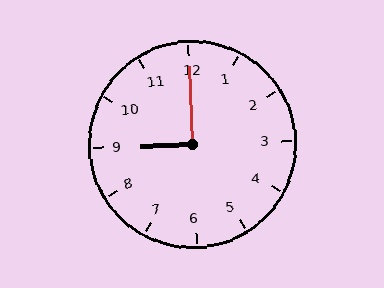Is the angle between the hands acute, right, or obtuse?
It is right.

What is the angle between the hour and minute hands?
Approximately 90 degrees.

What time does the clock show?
9:00.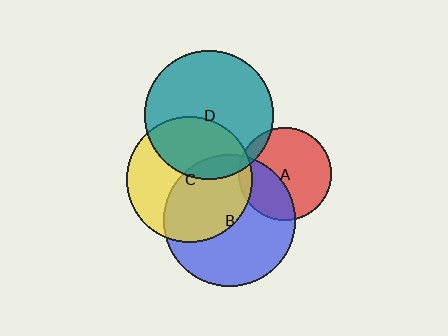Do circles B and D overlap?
Yes.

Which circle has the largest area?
Circle B (blue).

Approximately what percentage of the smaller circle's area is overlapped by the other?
Approximately 10%.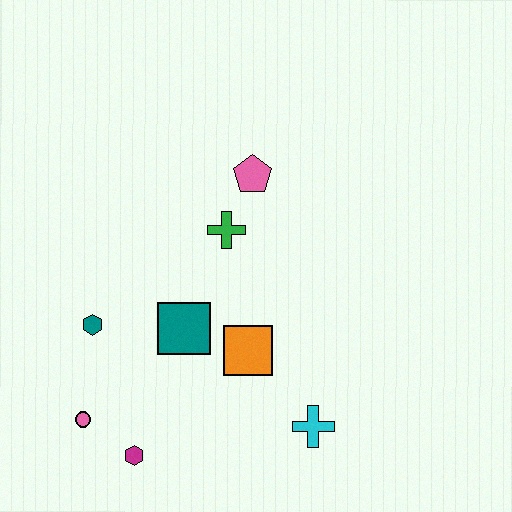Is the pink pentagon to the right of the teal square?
Yes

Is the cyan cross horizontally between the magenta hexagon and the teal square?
No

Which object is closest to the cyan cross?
The orange square is closest to the cyan cross.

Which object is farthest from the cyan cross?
The pink pentagon is farthest from the cyan cross.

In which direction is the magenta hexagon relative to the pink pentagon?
The magenta hexagon is below the pink pentagon.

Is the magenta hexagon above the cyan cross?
No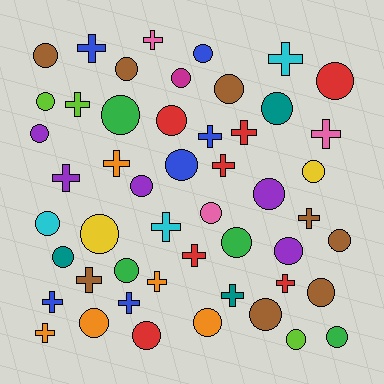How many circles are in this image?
There are 30 circles.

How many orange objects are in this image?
There are 5 orange objects.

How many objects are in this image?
There are 50 objects.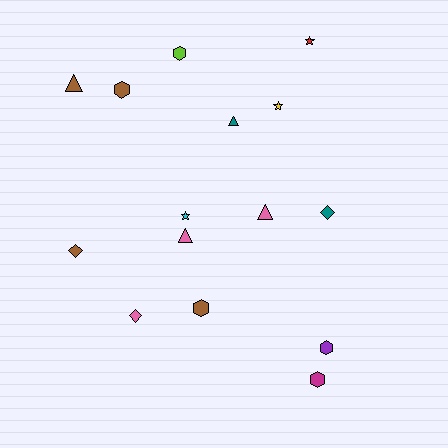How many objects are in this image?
There are 15 objects.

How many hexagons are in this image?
There are 5 hexagons.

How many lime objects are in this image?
There is 1 lime object.